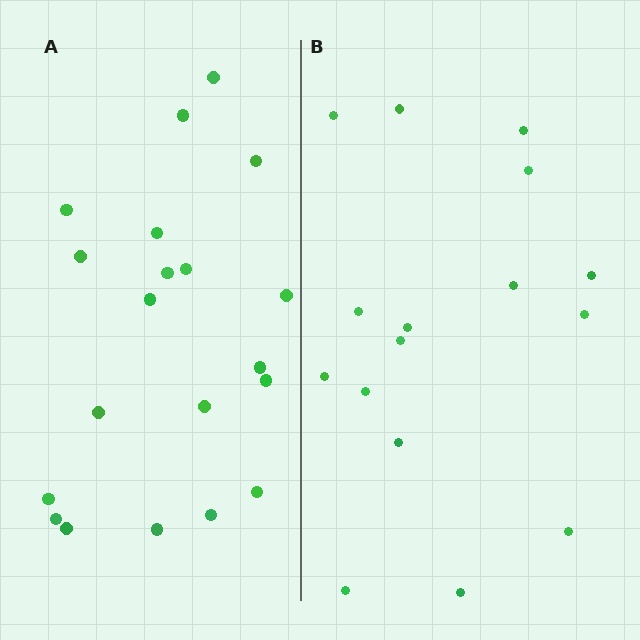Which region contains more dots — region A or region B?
Region A (the left region) has more dots.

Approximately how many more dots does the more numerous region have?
Region A has about 4 more dots than region B.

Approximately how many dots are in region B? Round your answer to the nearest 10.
About 20 dots. (The exact count is 16, which rounds to 20.)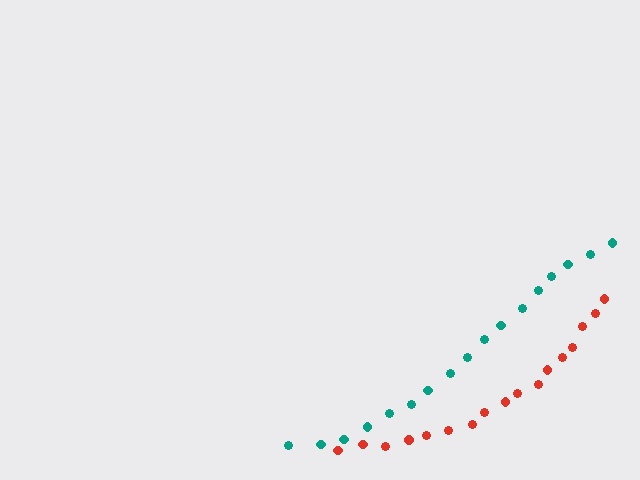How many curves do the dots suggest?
There are 2 distinct paths.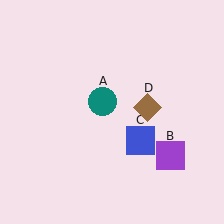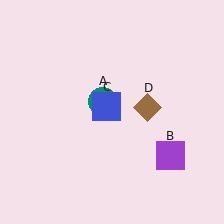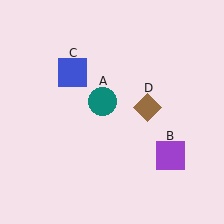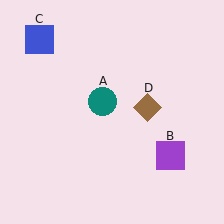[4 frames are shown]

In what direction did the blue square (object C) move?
The blue square (object C) moved up and to the left.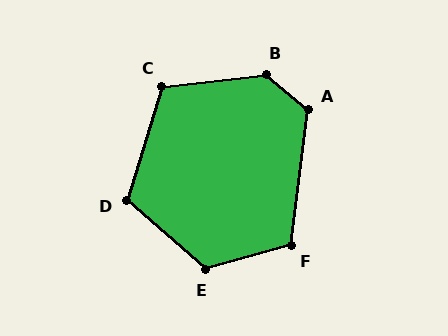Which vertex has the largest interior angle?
B, at approximately 134 degrees.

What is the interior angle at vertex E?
Approximately 124 degrees (obtuse).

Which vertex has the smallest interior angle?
F, at approximately 113 degrees.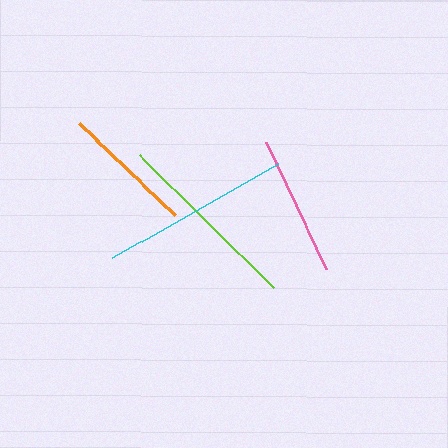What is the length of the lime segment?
The lime segment is approximately 189 pixels long.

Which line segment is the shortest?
The orange line is the shortest at approximately 133 pixels.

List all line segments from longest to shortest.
From longest to shortest: cyan, lime, pink, orange.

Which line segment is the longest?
The cyan line is the longest at approximately 191 pixels.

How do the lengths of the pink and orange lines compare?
The pink and orange lines are approximately the same length.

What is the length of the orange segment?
The orange segment is approximately 133 pixels long.